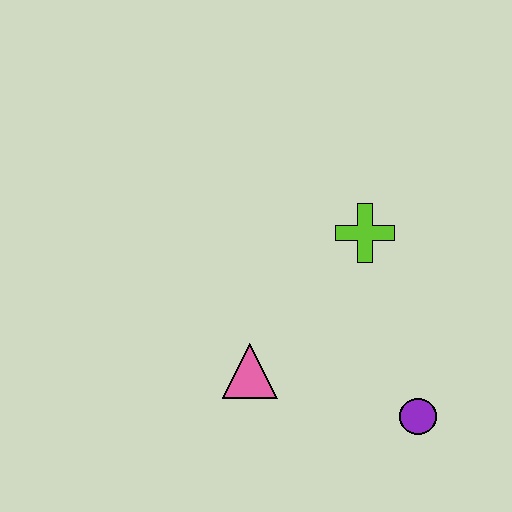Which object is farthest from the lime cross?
The purple circle is farthest from the lime cross.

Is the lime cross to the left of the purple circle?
Yes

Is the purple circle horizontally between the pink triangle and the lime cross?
No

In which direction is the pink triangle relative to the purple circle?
The pink triangle is to the left of the purple circle.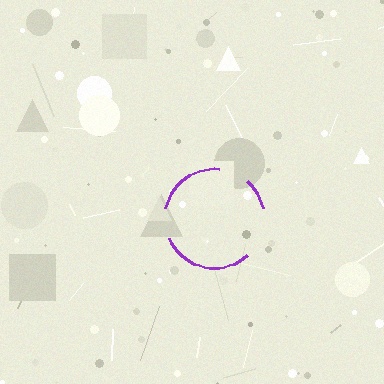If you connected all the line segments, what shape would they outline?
They would outline a circle.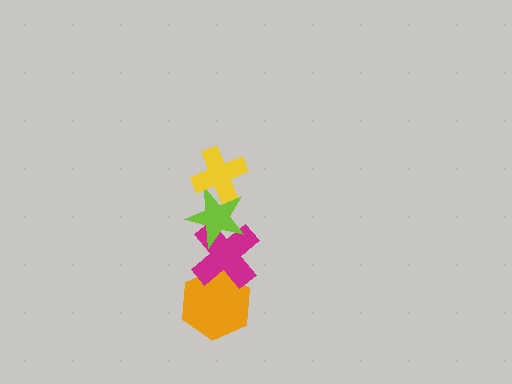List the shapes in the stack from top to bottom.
From top to bottom: the yellow cross, the lime star, the magenta cross, the orange hexagon.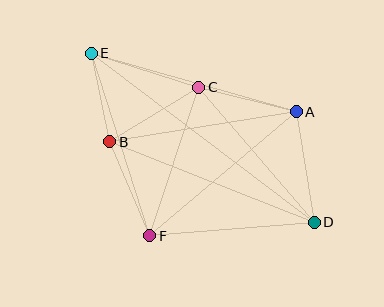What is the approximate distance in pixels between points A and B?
The distance between A and B is approximately 189 pixels.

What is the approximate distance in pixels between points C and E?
The distance between C and E is approximately 113 pixels.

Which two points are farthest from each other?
Points D and E are farthest from each other.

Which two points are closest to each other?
Points B and E are closest to each other.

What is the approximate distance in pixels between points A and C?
The distance between A and C is approximately 101 pixels.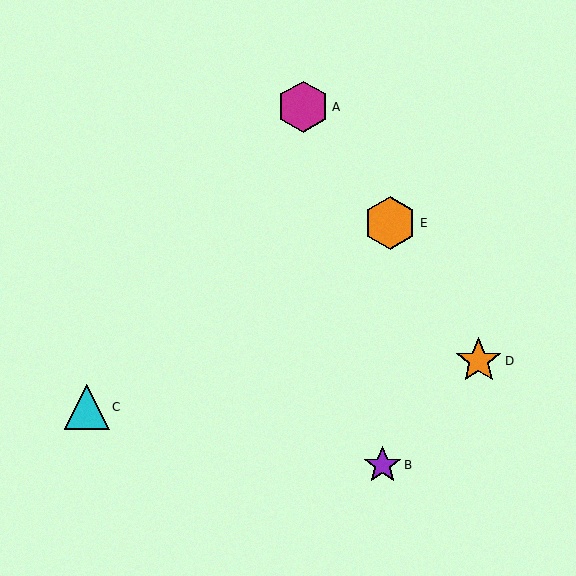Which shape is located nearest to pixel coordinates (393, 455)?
The purple star (labeled B) at (382, 465) is nearest to that location.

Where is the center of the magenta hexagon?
The center of the magenta hexagon is at (303, 107).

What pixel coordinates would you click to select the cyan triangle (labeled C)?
Click at (87, 407) to select the cyan triangle C.